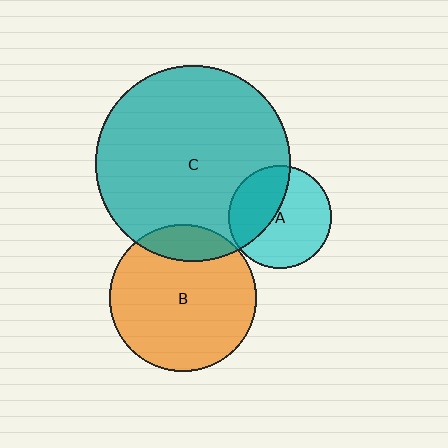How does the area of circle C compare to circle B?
Approximately 1.8 times.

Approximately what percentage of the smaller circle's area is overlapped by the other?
Approximately 15%.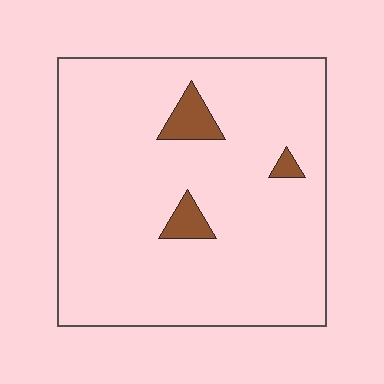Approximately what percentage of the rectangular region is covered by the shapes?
Approximately 5%.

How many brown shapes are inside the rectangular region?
3.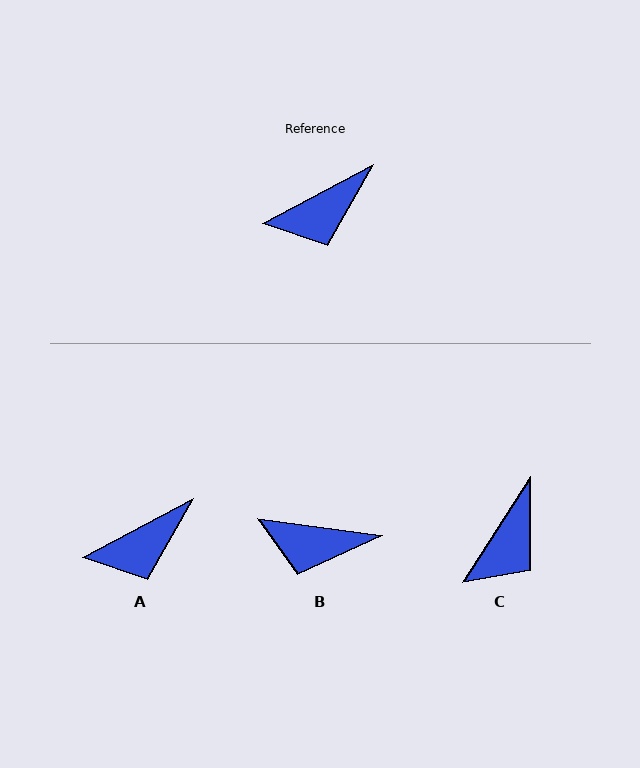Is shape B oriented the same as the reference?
No, it is off by about 36 degrees.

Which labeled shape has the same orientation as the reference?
A.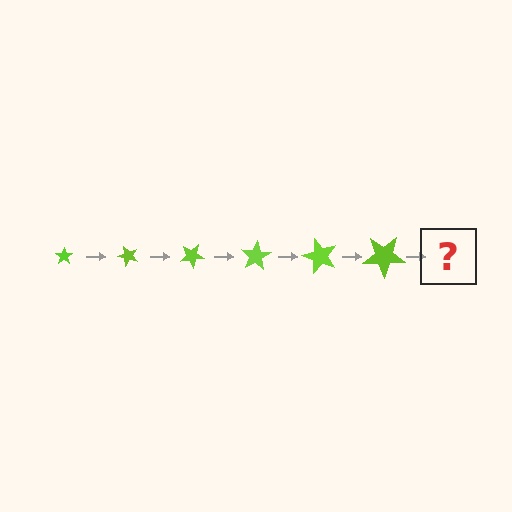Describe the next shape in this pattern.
It should be a star, larger than the previous one and rotated 300 degrees from the start.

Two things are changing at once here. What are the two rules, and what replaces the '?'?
The two rules are that the star grows larger each step and it rotates 50 degrees each step. The '?' should be a star, larger than the previous one and rotated 300 degrees from the start.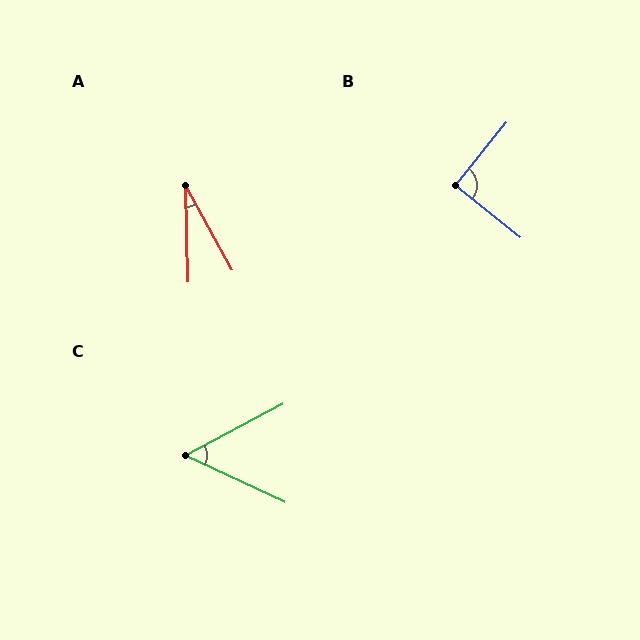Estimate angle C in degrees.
Approximately 53 degrees.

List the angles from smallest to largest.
A (28°), C (53°), B (90°).